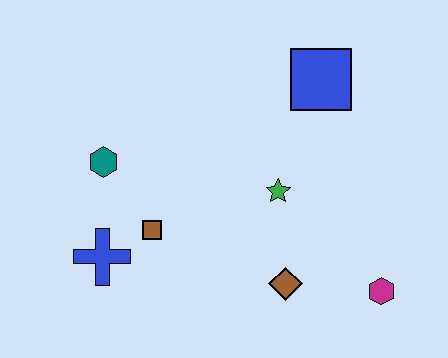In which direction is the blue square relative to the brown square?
The blue square is to the right of the brown square.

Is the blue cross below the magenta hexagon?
No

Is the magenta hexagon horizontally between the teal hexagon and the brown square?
No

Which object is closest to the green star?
The brown diamond is closest to the green star.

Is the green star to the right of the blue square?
No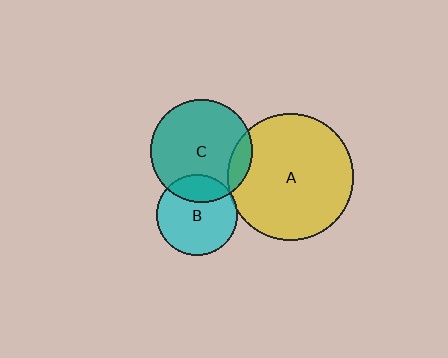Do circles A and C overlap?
Yes.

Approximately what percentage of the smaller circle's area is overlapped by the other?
Approximately 10%.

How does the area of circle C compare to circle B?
Approximately 1.6 times.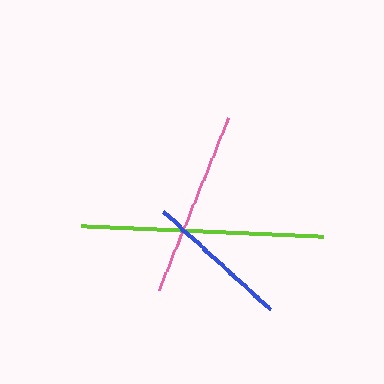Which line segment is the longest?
The lime line is the longest at approximately 242 pixels.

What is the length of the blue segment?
The blue segment is approximately 145 pixels long.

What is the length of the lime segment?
The lime segment is approximately 242 pixels long.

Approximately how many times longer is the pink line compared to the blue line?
The pink line is approximately 1.3 times the length of the blue line.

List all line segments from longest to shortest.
From longest to shortest: lime, pink, blue.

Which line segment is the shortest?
The blue line is the shortest at approximately 145 pixels.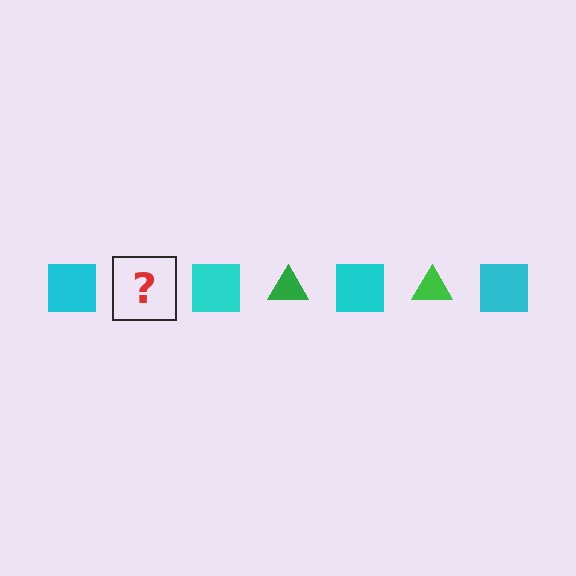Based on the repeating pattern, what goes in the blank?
The blank should be a green triangle.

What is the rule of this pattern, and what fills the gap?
The rule is that the pattern alternates between cyan square and green triangle. The gap should be filled with a green triangle.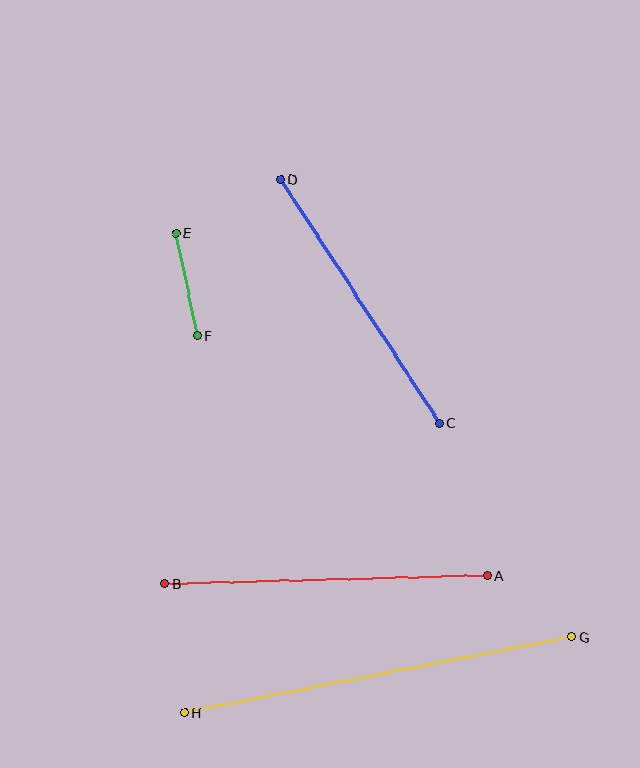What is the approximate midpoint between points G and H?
The midpoint is at approximately (378, 675) pixels.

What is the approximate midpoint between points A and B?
The midpoint is at approximately (326, 579) pixels.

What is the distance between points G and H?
The distance is approximately 394 pixels.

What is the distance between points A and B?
The distance is approximately 323 pixels.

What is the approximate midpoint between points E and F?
The midpoint is at approximately (186, 284) pixels.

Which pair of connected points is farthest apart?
Points G and H are farthest apart.